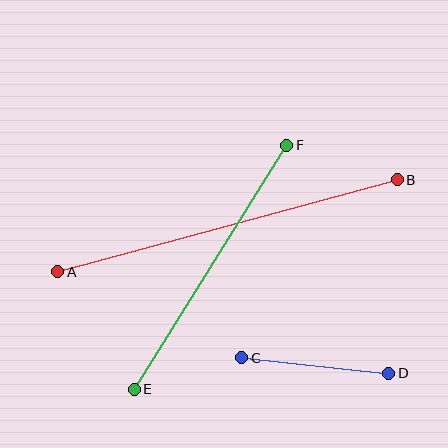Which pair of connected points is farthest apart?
Points A and B are farthest apart.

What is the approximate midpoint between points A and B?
The midpoint is at approximately (228, 226) pixels.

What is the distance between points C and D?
The distance is approximately 148 pixels.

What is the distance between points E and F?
The distance is approximately 288 pixels.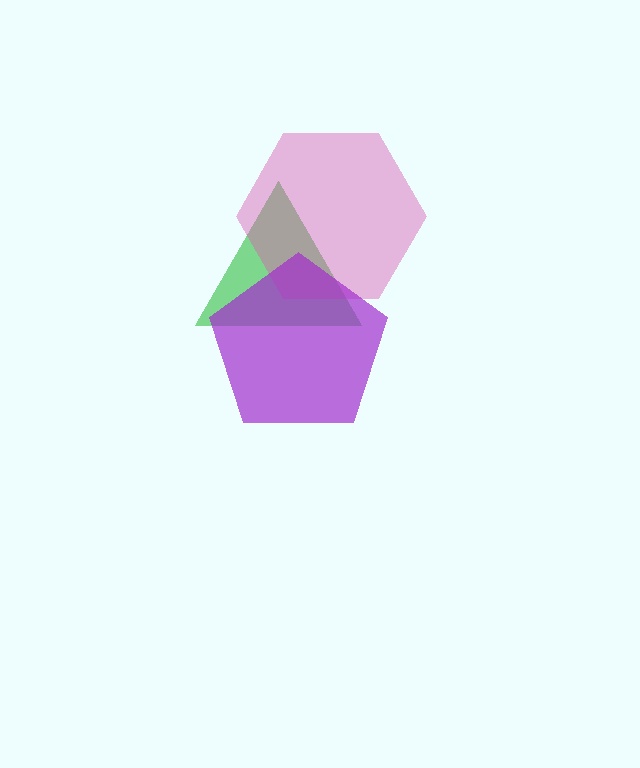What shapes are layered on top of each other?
The layered shapes are: a green triangle, a pink hexagon, a purple pentagon.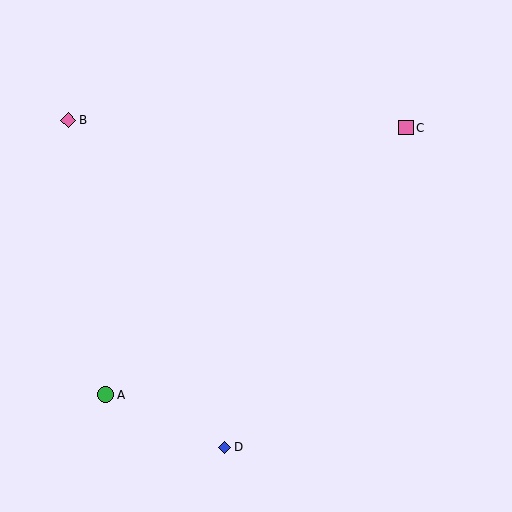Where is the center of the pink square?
The center of the pink square is at (406, 128).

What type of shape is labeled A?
Shape A is a green circle.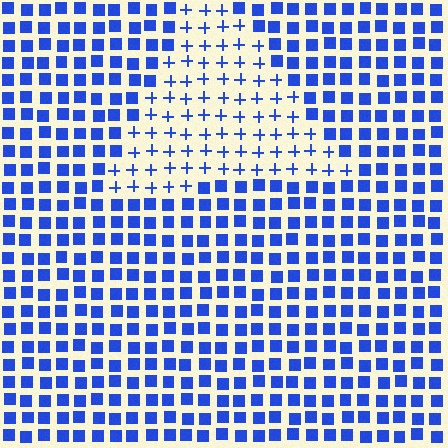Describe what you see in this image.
The image is filled with small blue elements arranged in a uniform grid. A triangle-shaped region contains plus signs, while the surrounding area contains squares. The boundary is defined purely by the change in element shape.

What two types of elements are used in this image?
The image uses plus signs inside the triangle region and squares outside it.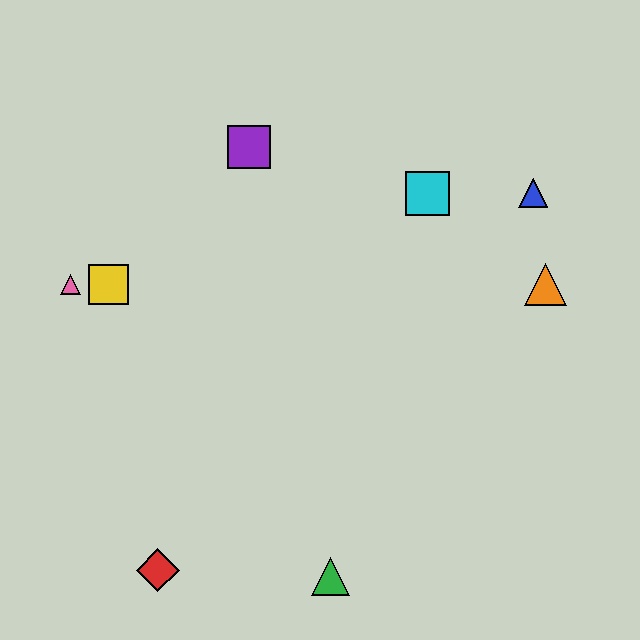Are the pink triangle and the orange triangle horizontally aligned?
Yes, both are at y≈284.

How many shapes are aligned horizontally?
3 shapes (the yellow square, the orange triangle, the pink triangle) are aligned horizontally.